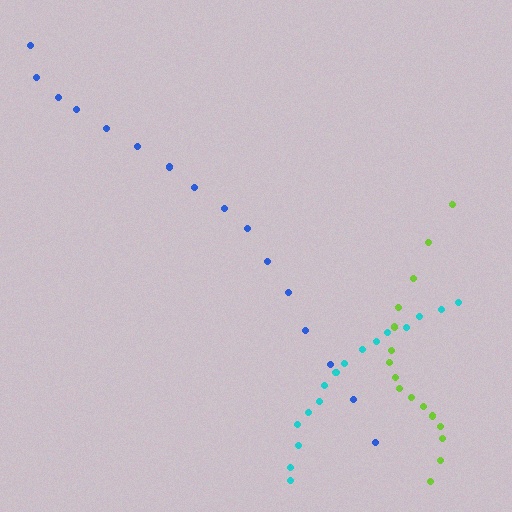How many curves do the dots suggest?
There are 3 distinct paths.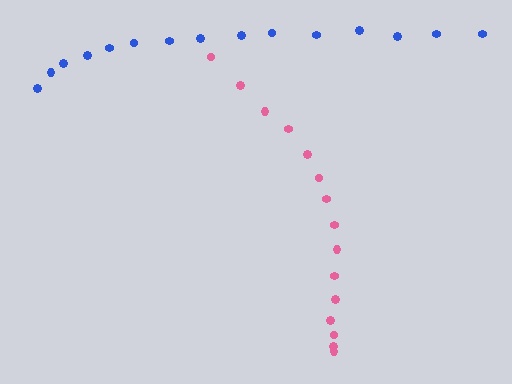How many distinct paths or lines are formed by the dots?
There are 2 distinct paths.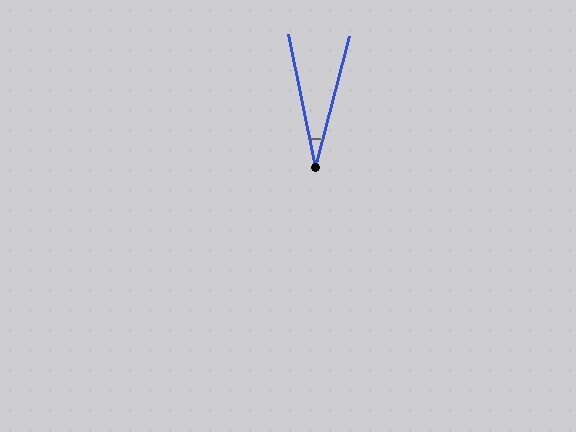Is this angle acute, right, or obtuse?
It is acute.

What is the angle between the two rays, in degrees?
Approximately 26 degrees.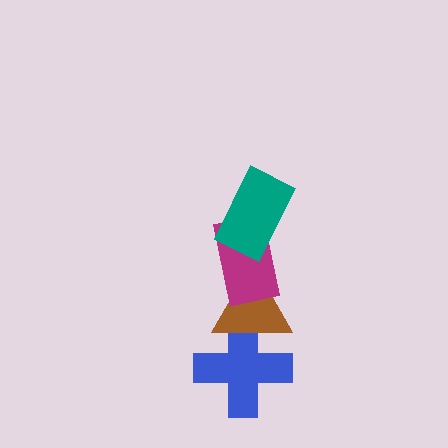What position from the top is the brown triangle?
The brown triangle is 3rd from the top.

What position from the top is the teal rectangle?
The teal rectangle is 1st from the top.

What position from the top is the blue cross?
The blue cross is 4th from the top.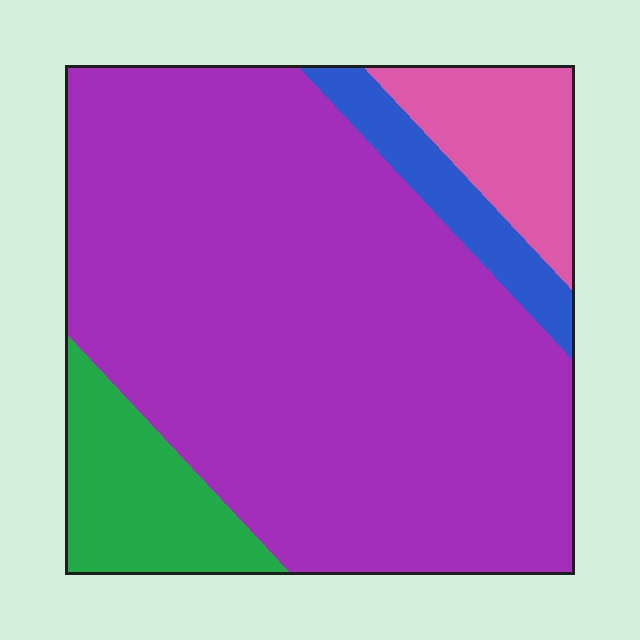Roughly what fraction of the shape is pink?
Pink covers around 10% of the shape.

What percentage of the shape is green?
Green takes up about one tenth (1/10) of the shape.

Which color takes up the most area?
Purple, at roughly 75%.